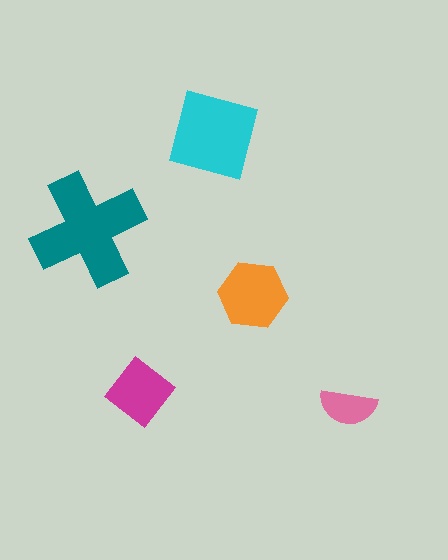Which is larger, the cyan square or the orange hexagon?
The cyan square.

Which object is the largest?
The teal cross.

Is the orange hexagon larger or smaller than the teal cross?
Smaller.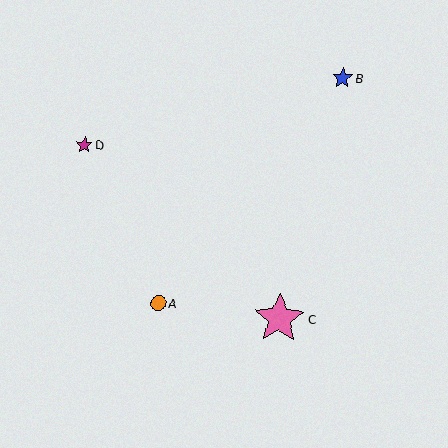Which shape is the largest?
The pink star (labeled C) is the largest.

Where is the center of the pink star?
The center of the pink star is at (279, 319).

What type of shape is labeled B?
Shape B is a blue star.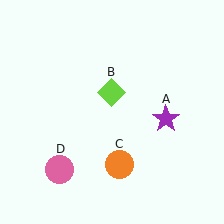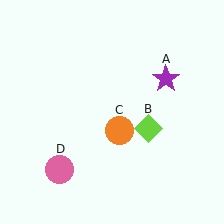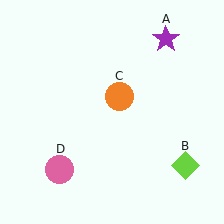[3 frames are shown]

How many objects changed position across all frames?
3 objects changed position: purple star (object A), lime diamond (object B), orange circle (object C).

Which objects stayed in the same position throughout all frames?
Pink circle (object D) remained stationary.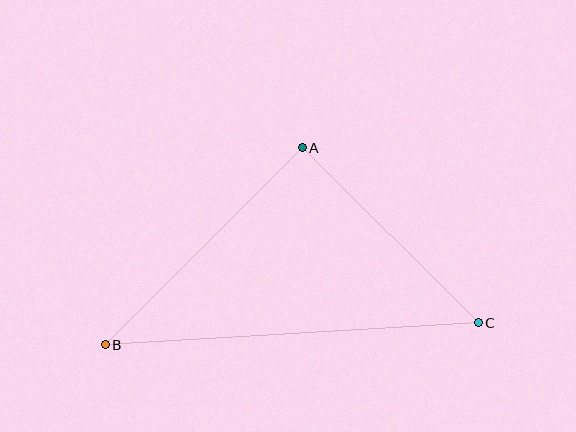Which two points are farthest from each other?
Points B and C are farthest from each other.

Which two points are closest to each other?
Points A and C are closest to each other.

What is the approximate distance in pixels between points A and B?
The distance between A and B is approximately 279 pixels.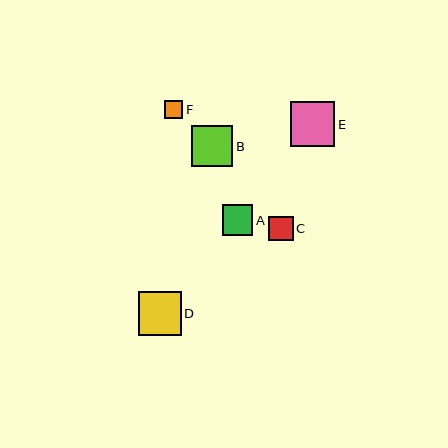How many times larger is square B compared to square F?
Square B is approximately 2.3 times the size of square F.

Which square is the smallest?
Square F is the smallest with a size of approximately 18 pixels.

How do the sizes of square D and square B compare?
Square D and square B are approximately the same size.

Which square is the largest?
Square E is the largest with a size of approximately 44 pixels.